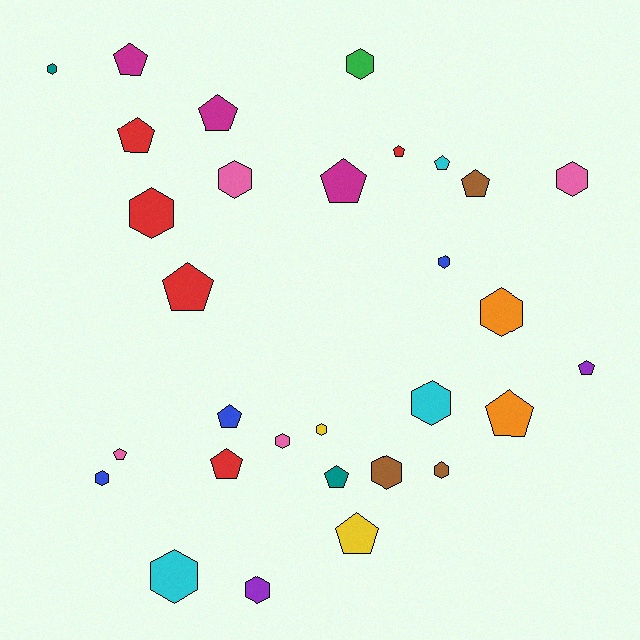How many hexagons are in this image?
There are 15 hexagons.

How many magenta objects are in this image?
There are 3 magenta objects.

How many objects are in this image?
There are 30 objects.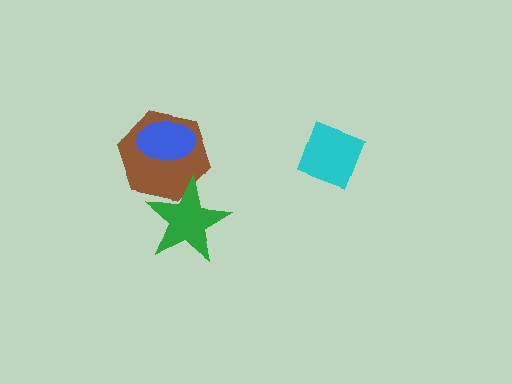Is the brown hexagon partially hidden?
Yes, it is partially covered by another shape.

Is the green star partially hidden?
No, no other shape covers it.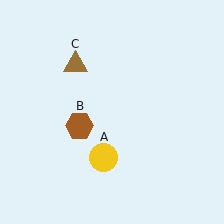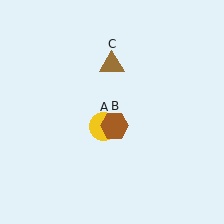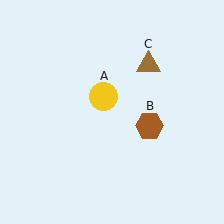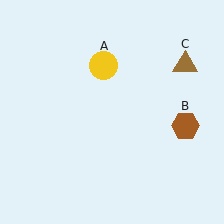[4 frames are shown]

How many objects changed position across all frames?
3 objects changed position: yellow circle (object A), brown hexagon (object B), brown triangle (object C).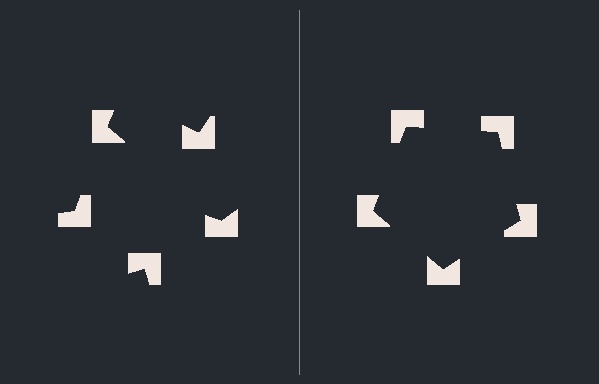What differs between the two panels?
The notched squares are positioned identically on both sides; only the wedge orientations differ. On the right they align to a pentagon; on the left they are misaligned.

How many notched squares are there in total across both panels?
10 — 5 on each side.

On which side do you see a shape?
An illusory pentagon appears on the right side. On the left side the wedge cuts are rotated, so no coherent shape forms.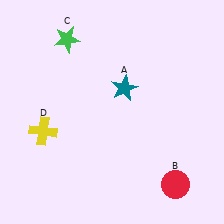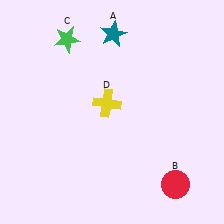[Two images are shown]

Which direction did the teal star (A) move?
The teal star (A) moved up.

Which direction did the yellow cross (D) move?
The yellow cross (D) moved right.